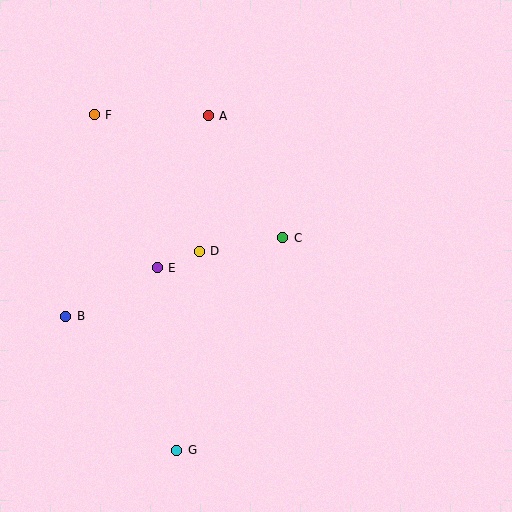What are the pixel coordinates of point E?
Point E is at (157, 268).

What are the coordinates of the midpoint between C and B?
The midpoint between C and B is at (174, 277).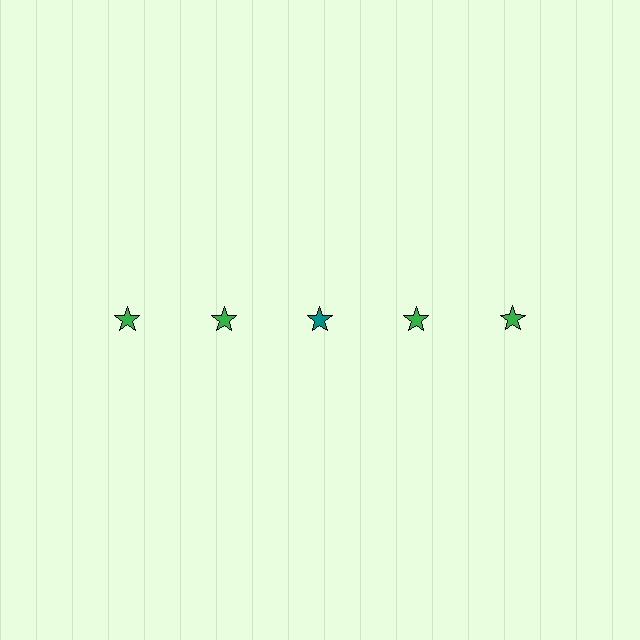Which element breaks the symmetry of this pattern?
The teal star in the top row, center column breaks the symmetry. All other shapes are green stars.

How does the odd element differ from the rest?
It has a different color: teal instead of green.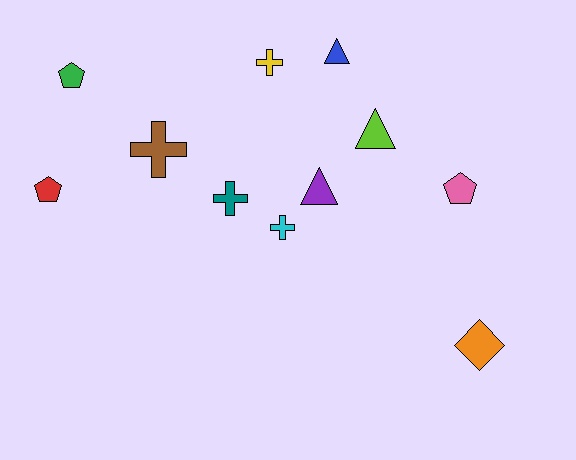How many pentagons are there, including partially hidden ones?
There are 3 pentagons.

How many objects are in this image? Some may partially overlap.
There are 11 objects.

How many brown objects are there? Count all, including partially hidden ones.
There is 1 brown object.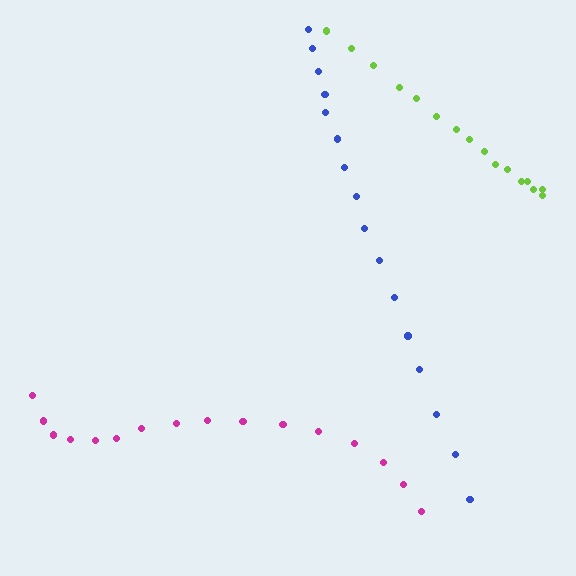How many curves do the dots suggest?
There are 3 distinct paths.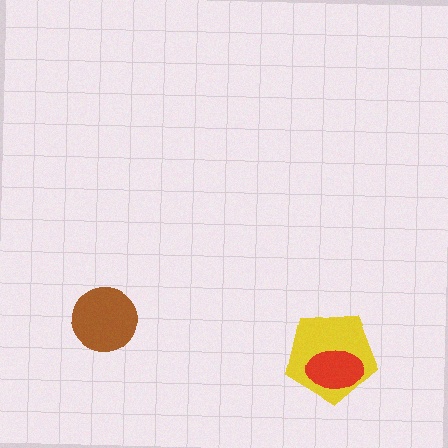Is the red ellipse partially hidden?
No, no other shape covers it.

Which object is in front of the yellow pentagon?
The red ellipse is in front of the yellow pentagon.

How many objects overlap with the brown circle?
0 objects overlap with the brown circle.